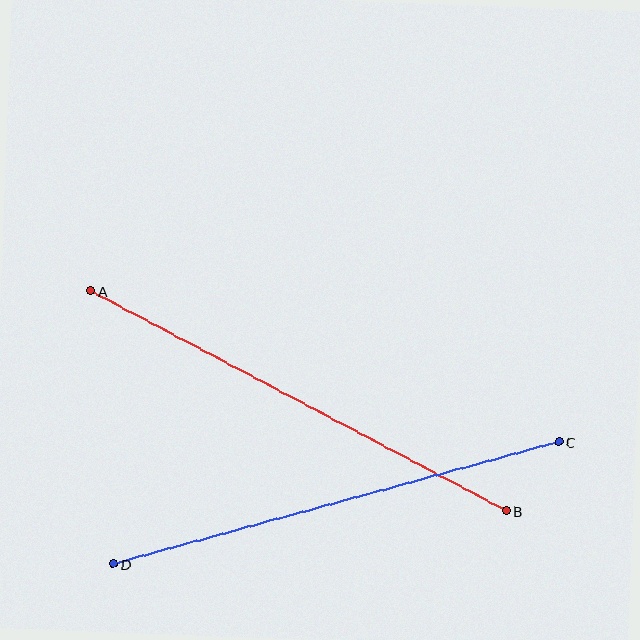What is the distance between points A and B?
The distance is approximately 470 pixels.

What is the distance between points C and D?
The distance is approximately 462 pixels.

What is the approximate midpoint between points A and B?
The midpoint is at approximately (298, 401) pixels.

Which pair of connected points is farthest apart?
Points A and B are farthest apart.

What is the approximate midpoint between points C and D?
The midpoint is at approximately (336, 503) pixels.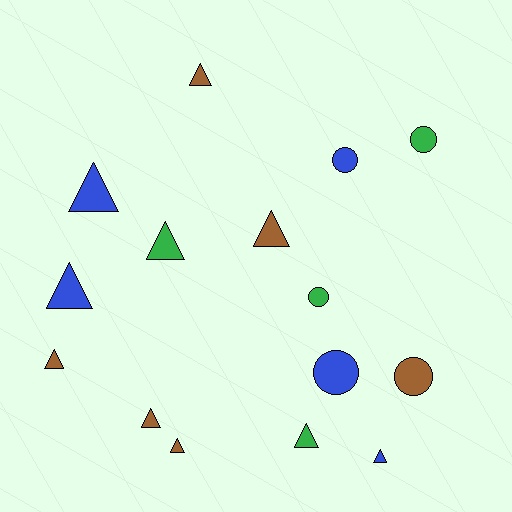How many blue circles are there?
There are 2 blue circles.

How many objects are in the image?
There are 15 objects.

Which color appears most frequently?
Brown, with 6 objects.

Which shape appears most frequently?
Triangle, with 10 objects.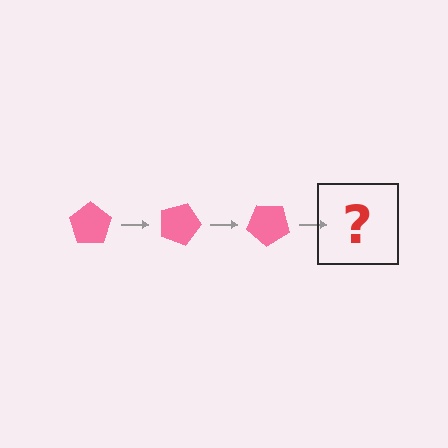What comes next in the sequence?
The next element should be a pink pentagon rotated 60 degrees.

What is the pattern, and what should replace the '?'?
The pattern is that the pentagon rotates 20 degrees each step. The '?' should be a pink pentagon rotated 60 degrees.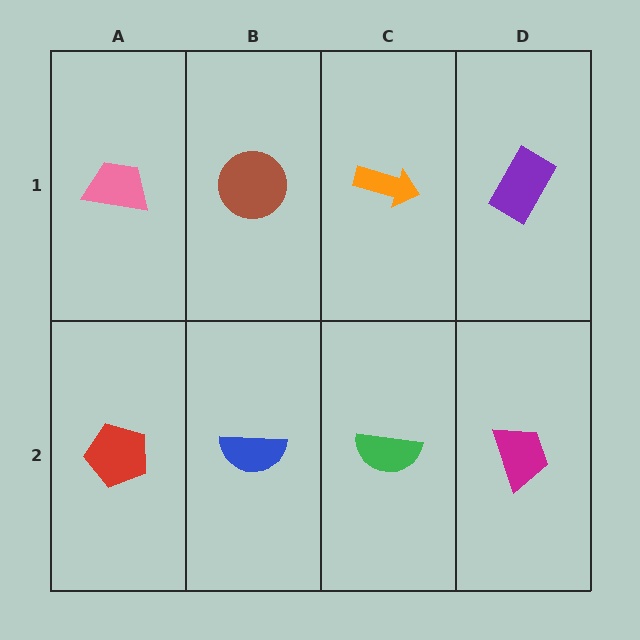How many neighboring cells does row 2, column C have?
3.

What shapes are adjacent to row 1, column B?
A blue semicircle (row 2, column B), a pink trapezoid (row 1, column A), an orange arrow (row 1, column C).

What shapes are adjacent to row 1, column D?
A magenta trapezoid (row 2, column D), an orange arrow (row 1, column C).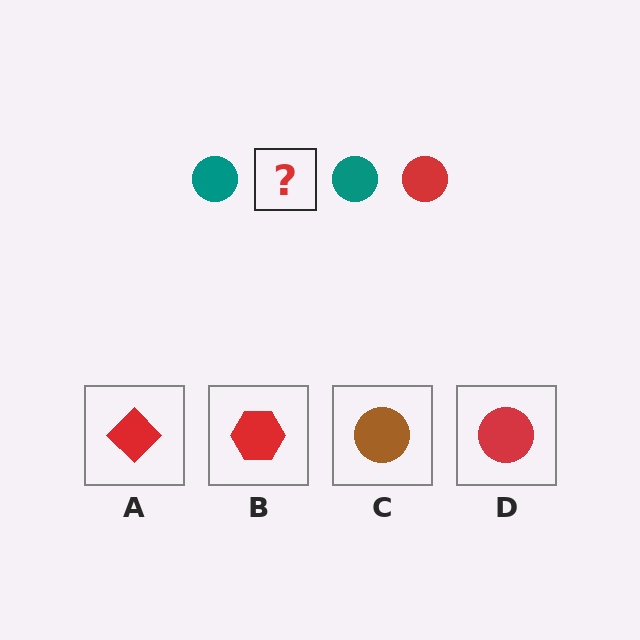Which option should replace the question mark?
Option D.